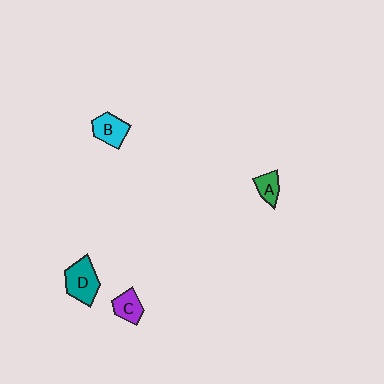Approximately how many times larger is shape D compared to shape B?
Approximately 1.3 times.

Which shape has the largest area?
Shape D (teal).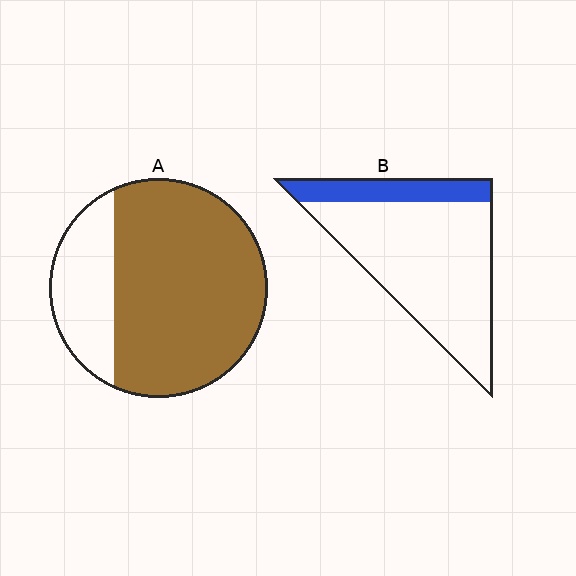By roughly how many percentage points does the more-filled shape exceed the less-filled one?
By roughly 55 percentage points (A over B).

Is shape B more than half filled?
No.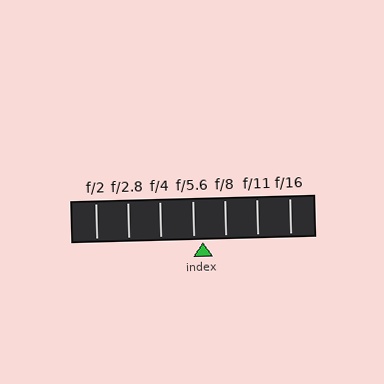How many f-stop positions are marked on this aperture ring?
There are 7 f-stop positions marked.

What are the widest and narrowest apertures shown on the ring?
The widest aperture shown is f/2 and the narrowest is f/16.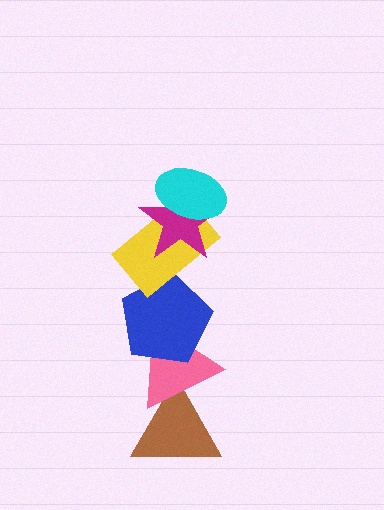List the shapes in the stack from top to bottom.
From top to bottom: the cyan ellipse, the magenta star, the yellow rectangle, the blue pentagon, the pink triangle, the brown triangle.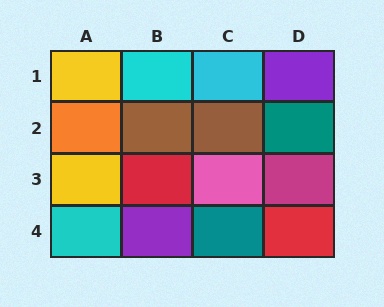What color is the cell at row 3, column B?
Red.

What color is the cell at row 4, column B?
Purple.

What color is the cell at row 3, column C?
Pink.